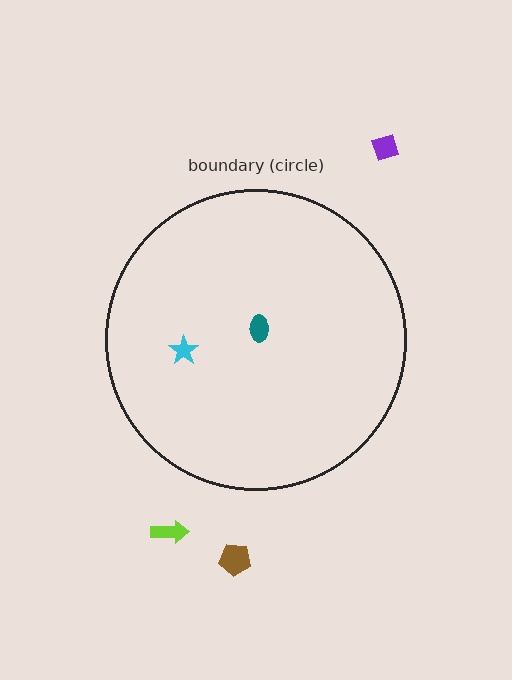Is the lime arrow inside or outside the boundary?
Outside.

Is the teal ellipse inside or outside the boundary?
Inside.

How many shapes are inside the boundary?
2 inside, 3 outside.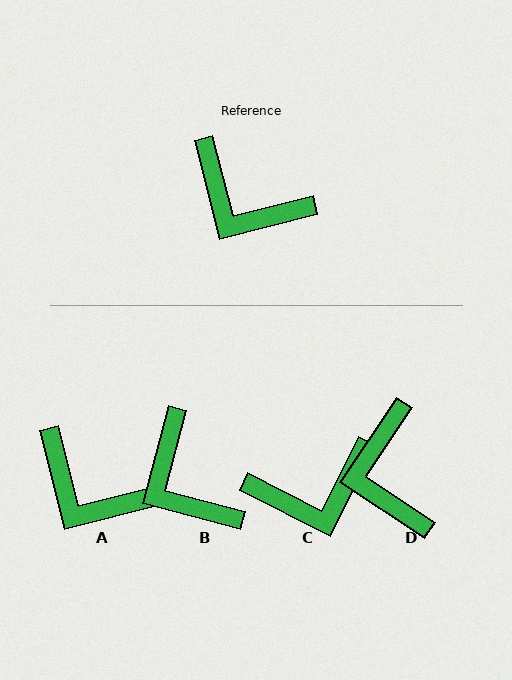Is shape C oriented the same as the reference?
No, it is off by about 49 degrees.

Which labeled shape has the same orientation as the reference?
A.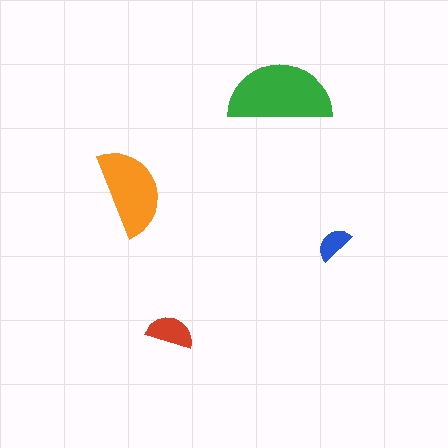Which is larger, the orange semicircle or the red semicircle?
The orange one.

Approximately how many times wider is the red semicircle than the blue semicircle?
About 1.5 times wider.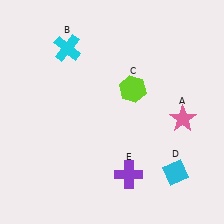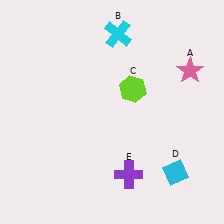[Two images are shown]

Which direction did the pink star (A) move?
The pink star (A) moved up.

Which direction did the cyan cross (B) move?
The cyan cross (B) moved right.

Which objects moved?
The objects that moved are: the pink star (A), the cyan cross (B).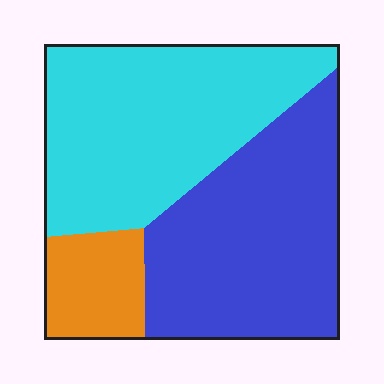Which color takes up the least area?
Orange, at roughly 10%.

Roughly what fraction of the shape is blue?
Blue covers around 45% of the shape.